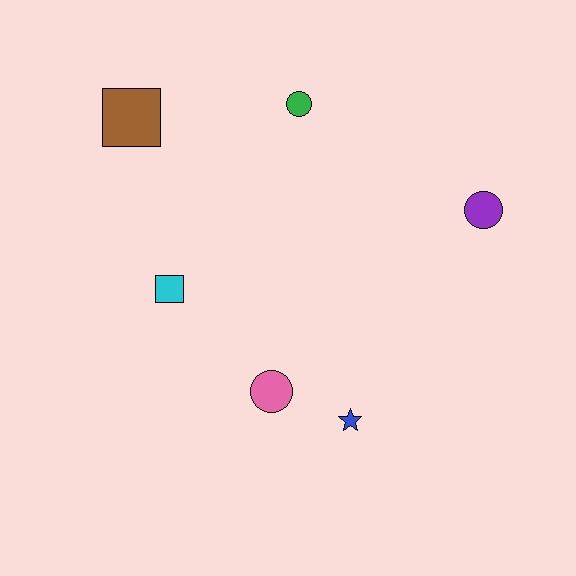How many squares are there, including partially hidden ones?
There are 2 squares.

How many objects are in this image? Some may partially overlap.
There are 6 objects.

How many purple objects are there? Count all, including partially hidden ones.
There is 1 purple object.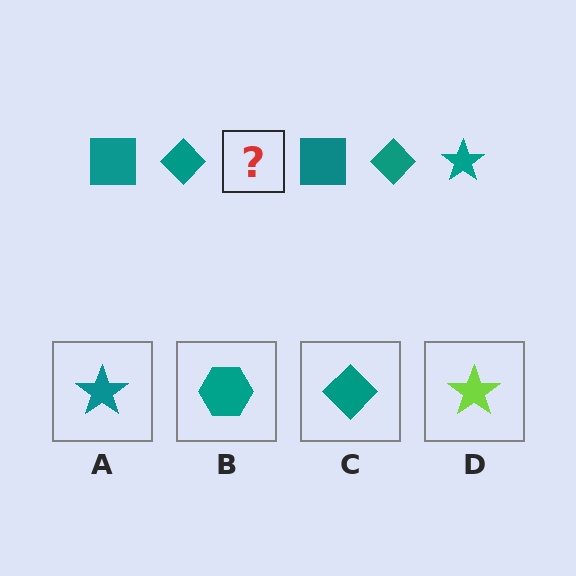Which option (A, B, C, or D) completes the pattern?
A.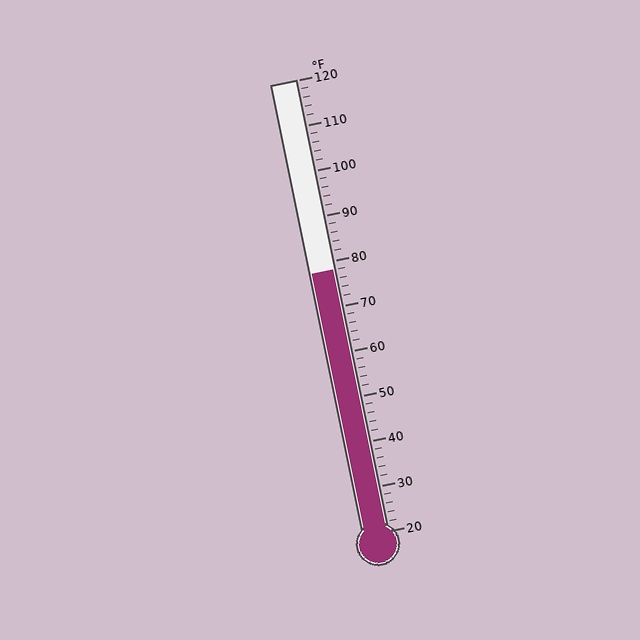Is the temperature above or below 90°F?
The temperature is below 90°F.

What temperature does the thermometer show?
The thermometer shows approximately 78°F.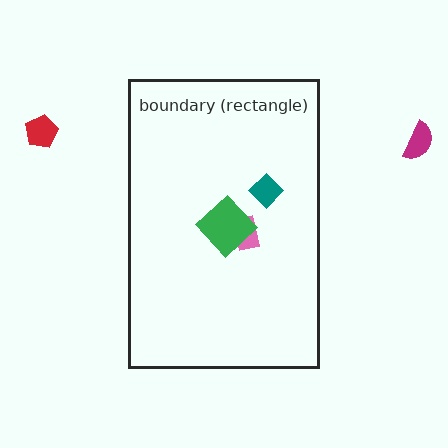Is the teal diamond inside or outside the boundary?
Inside.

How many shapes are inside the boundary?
3 inside, 2 outside.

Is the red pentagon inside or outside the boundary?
Outside.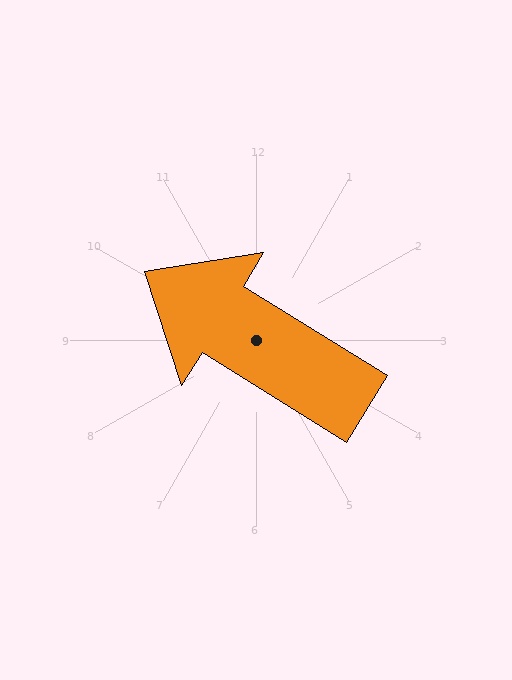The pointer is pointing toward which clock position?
Roughly 10 o'clock.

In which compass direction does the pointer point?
Northwest.